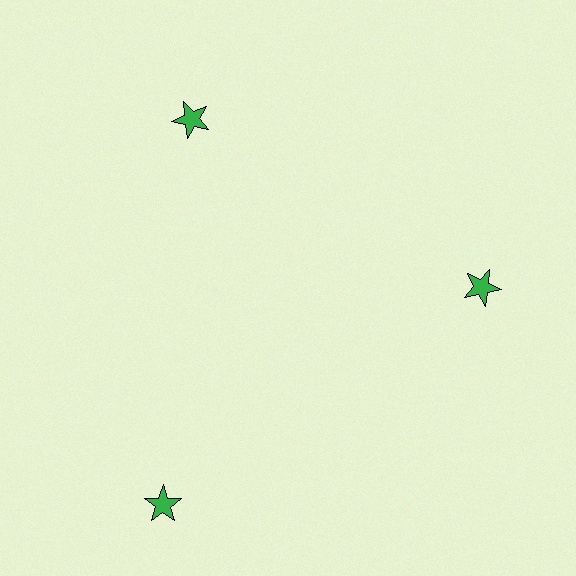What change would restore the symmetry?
The symmetry would be restored by moving it inward, back onto the ring so that all 3 stars sit at equal angles and equal distance from the center.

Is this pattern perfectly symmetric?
No. The 3 green stars are arranged in a ring, but one element near the 7 o'clock position is pushed outward from the center, breaking the 3-fold rotational symmetry.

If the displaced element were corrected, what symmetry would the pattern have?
It would have 3-fold rotational symmetry — the pattern would map onto itself every 120 degrees.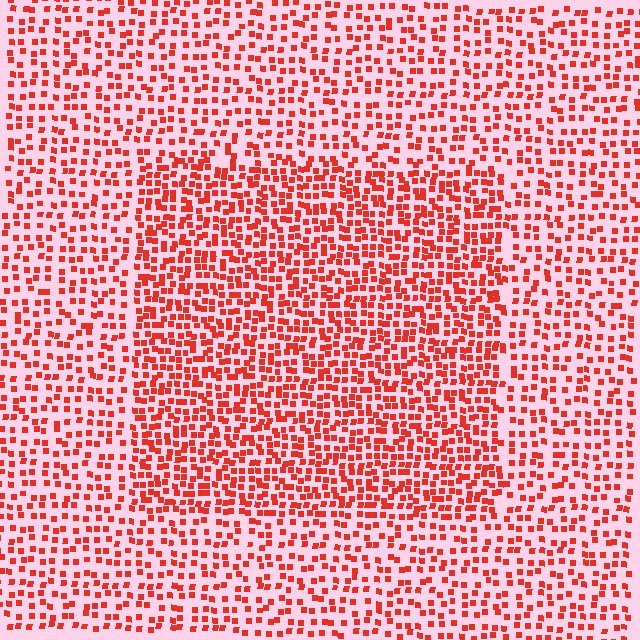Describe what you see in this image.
The image contains small red elements arranged at two different densities. A rectangle-shaped region is visible where the elements are more densely packed than the surrounding area.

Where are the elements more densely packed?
The elements are more densely packed inside the rectangle boundary.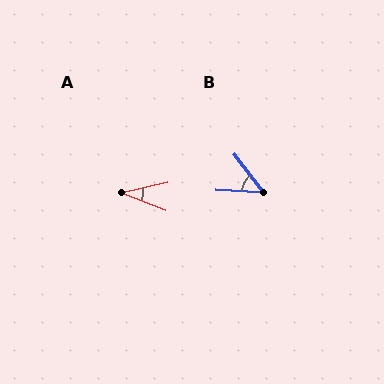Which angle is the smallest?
A, at approximately 34 degrees.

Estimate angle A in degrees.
Approximately 34 degrees.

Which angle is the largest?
B, at approximately 50 degrees.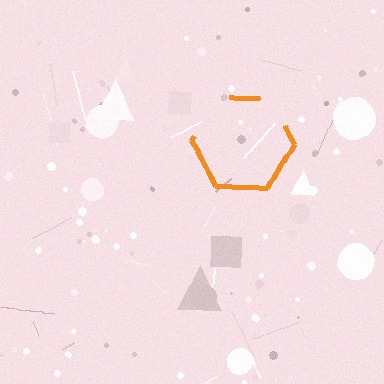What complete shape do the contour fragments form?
The contour fragments form a hexagon.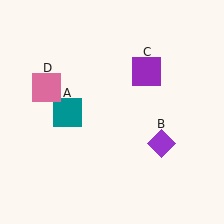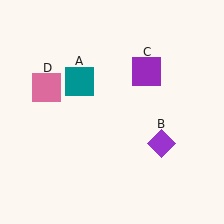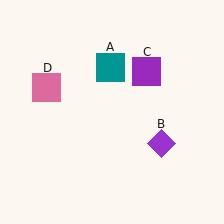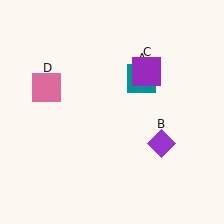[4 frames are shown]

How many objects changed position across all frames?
1 object changed position: teal square (object A).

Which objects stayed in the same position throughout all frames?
Purple diamond (object B) and purple square (object C) and pink square (object D) remained stationary.